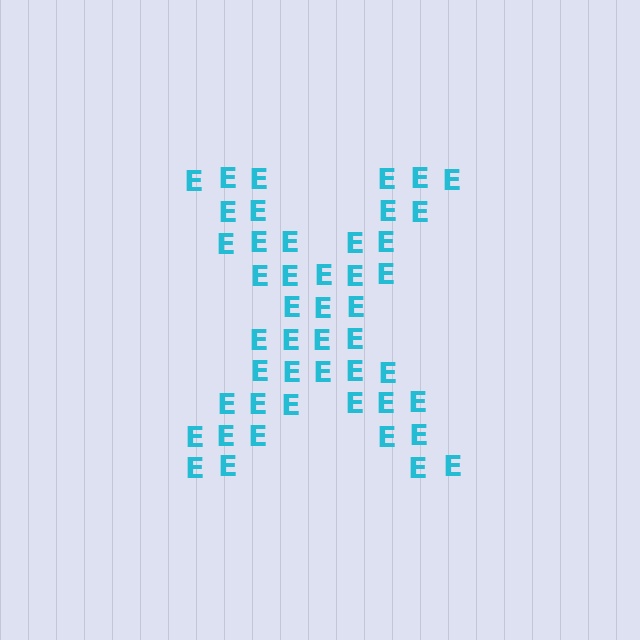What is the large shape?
The large shape is the letter X.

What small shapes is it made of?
It is made of small letter E's.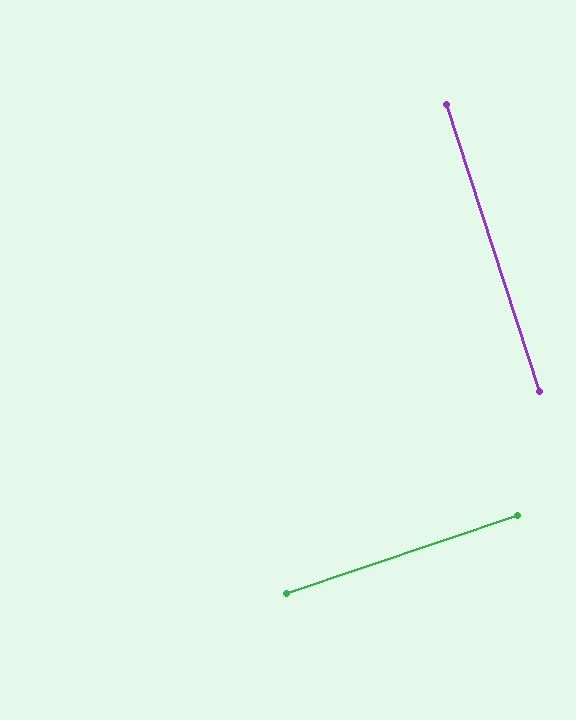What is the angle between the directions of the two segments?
Approximately 89 degrees.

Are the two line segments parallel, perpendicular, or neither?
Perpendicular — they meet at approximately 89°.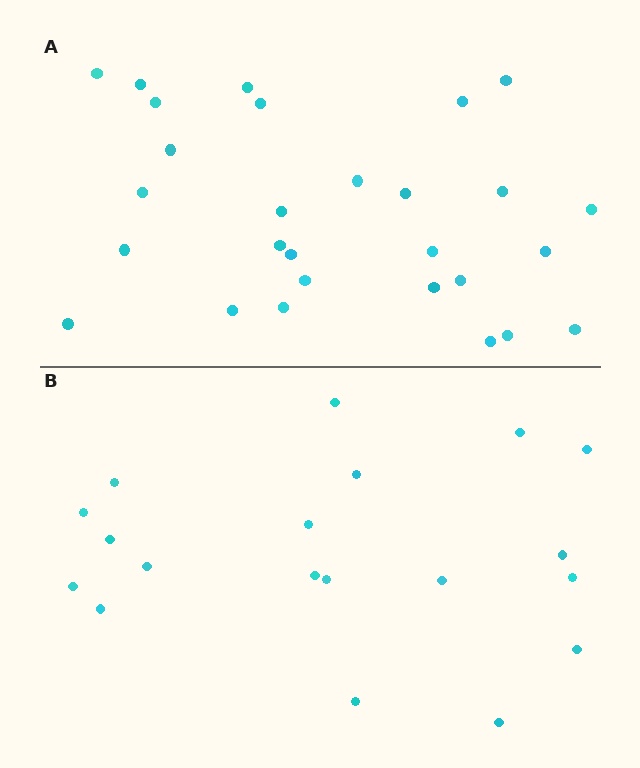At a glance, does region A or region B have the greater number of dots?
Region A (the top region) has more dots.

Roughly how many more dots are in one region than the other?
Region A has roughly 8 or so more dots than region B.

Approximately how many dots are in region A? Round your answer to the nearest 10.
About 30 dots. (The exact count is 28, which rounds to 30.)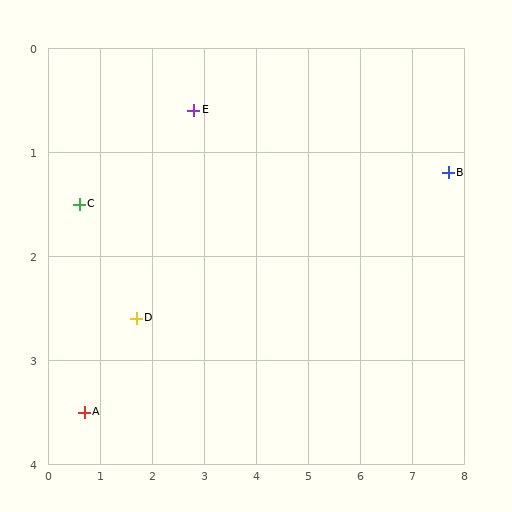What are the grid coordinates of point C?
Point C is at approximately (0.6, 1.5).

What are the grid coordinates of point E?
Point E is at approximately (2.8, 0.6).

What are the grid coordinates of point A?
Point A is at approximately (0.7, 3.5).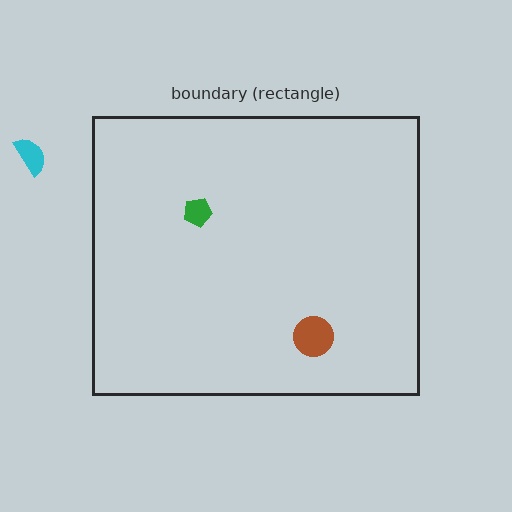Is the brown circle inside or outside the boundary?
Inside.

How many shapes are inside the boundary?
2 inside, 1 outside.